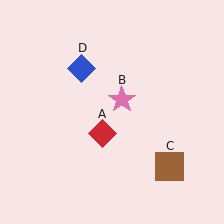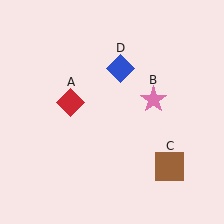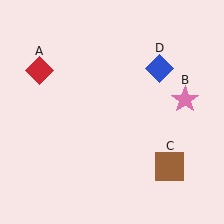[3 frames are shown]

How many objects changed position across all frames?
3 objects changed position: red diamond (object A), pink star (object B), blue diamond (object D).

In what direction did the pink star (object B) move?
The pink star (object B) moved right.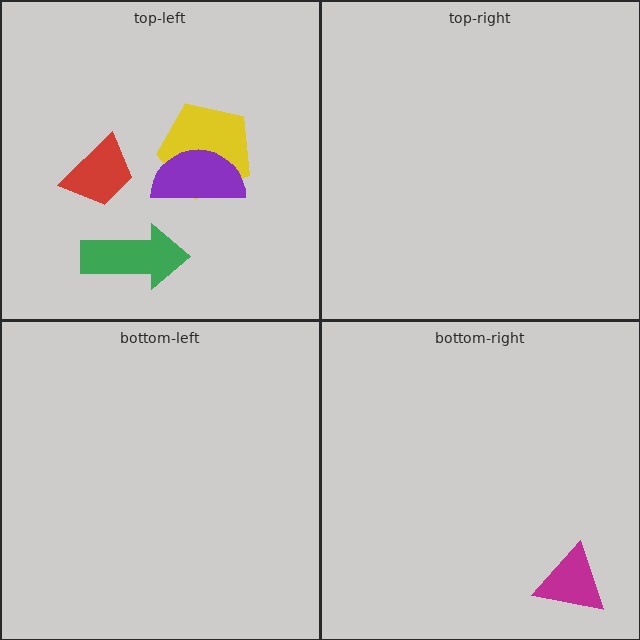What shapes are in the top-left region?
The yellow pentagon, the green arrow, the purple semicircle, the red trapezoid.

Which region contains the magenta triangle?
The bottom-right region.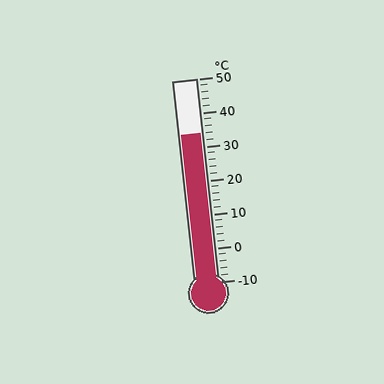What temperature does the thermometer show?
The thermometer shows approximately 34°C.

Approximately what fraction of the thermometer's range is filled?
The thermometer is filled to approximately 75% of its range.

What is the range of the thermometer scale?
The thermometer scale ranges from -10°C to 50°C.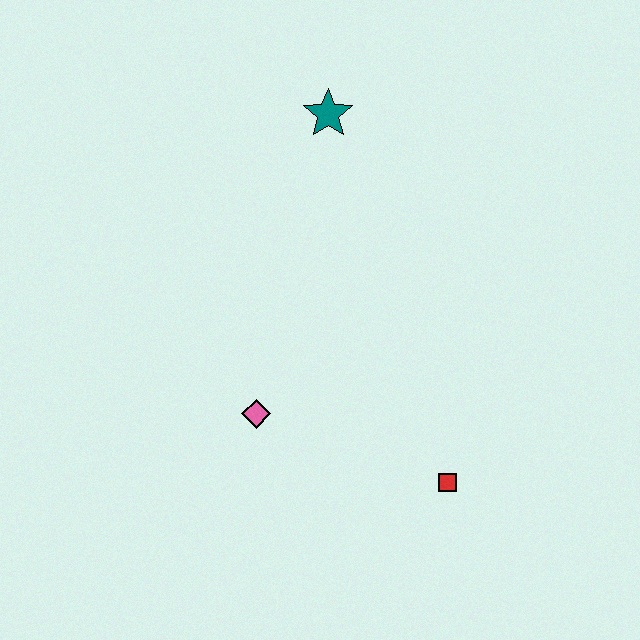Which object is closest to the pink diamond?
The red square is closest to the pink diamond.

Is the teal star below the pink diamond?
No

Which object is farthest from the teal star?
The red square is farthest from the teal star.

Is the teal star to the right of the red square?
No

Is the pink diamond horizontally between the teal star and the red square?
No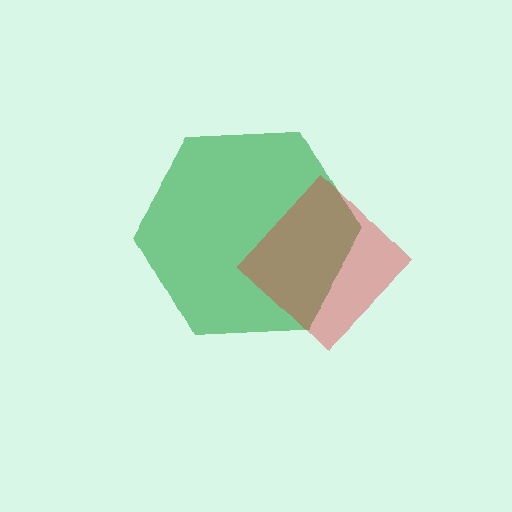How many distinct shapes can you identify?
There are 2 distinct shapes: a green hexagon, a red diamond.